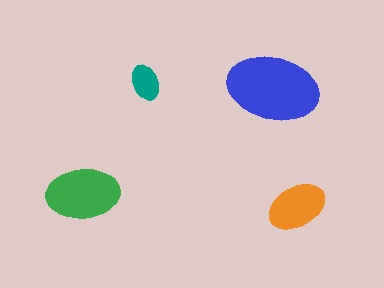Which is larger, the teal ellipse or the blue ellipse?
The blue one.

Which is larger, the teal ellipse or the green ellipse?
The green one.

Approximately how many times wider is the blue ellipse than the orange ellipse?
About 1.5 times wider.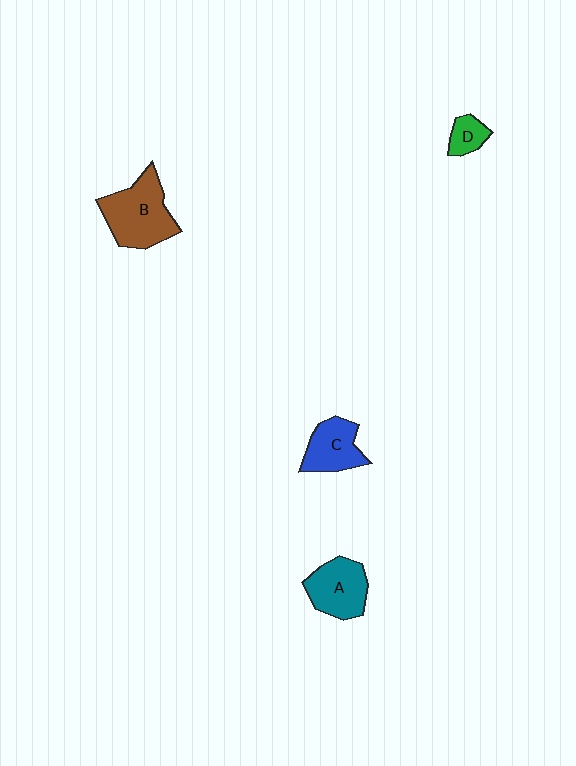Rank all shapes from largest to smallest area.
From largest to smallest: B (brown), A (teal), C (blue), D (green).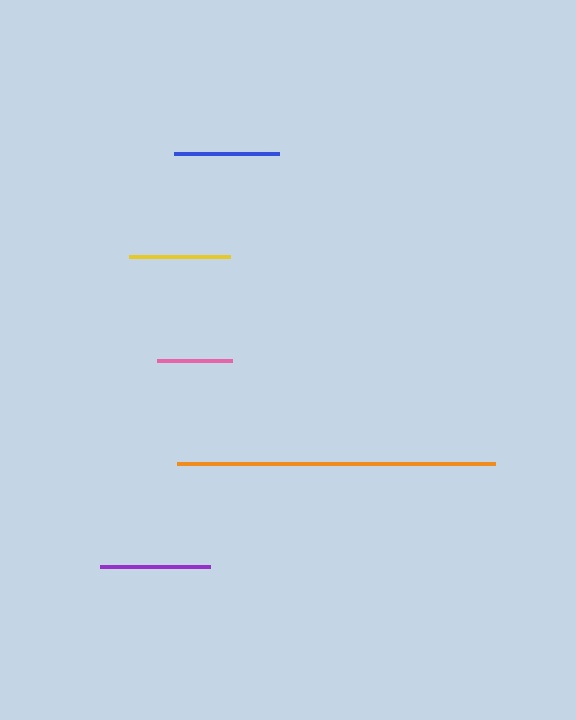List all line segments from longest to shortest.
From longest to shortest: orange, purple, blue, yellow, pink.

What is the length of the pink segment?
The pink segment is approximately 74 pixels long.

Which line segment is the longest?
The orange line is the longest at approximately 318 pixels.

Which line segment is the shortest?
The pink line is the shortest at approximately 74 pixels.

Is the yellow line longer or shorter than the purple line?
The purple line is longer than the yellow line.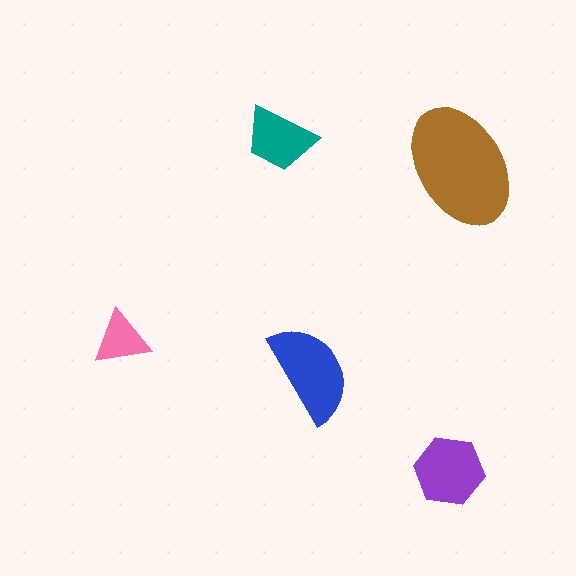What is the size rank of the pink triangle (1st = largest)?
5th.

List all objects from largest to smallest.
The brown ellipse, the blue semicircle, the purple hexagon, the teal trapezoid, the pink triangle.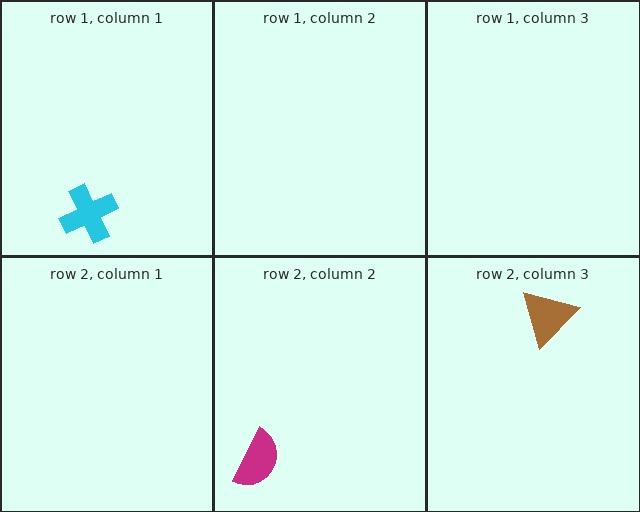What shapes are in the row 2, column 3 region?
The brown triangle.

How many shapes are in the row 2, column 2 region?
1.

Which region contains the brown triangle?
The row 2, column 3 region.